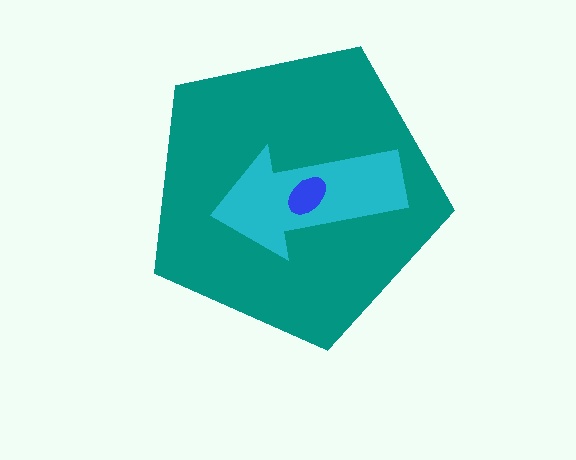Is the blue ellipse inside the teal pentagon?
Yes.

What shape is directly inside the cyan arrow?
The blue ellipse.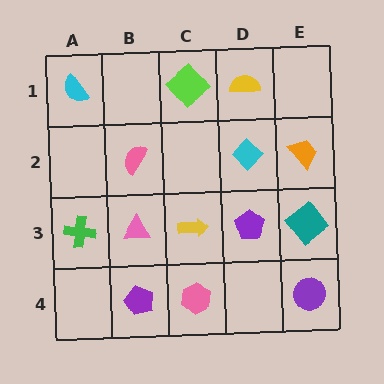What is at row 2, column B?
A pink semicircle.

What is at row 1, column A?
A cyan semicircle.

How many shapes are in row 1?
3 shapes.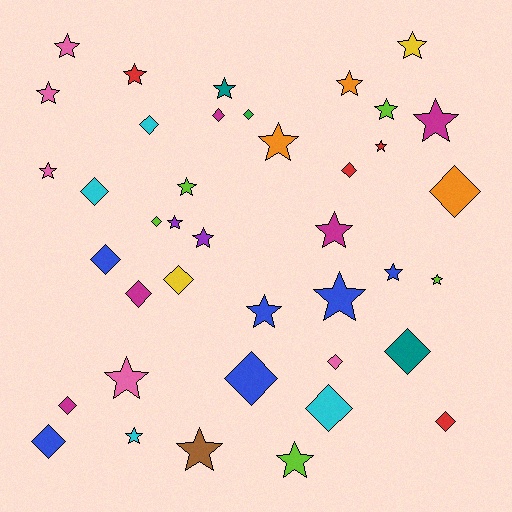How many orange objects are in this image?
There are 3 orange objects.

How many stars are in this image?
There are 23 stars.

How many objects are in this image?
There are 40 objects.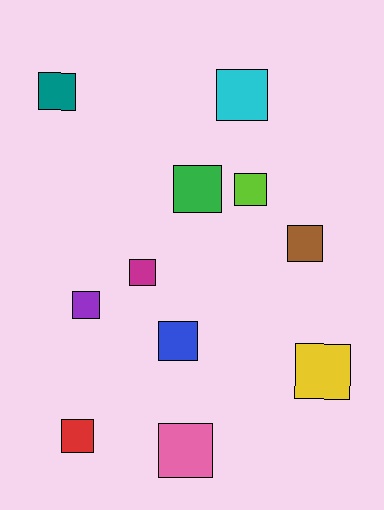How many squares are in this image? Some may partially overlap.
There are 11 squares.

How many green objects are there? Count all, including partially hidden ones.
There is 1 green object.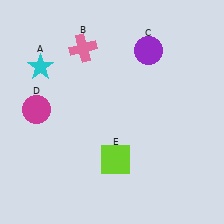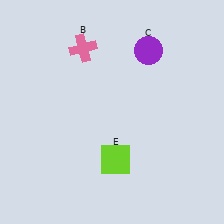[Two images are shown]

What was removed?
The magenta circle (D), the cyan star (A) were removed in Image 2.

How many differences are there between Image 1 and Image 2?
There are 2 differences between the two images.